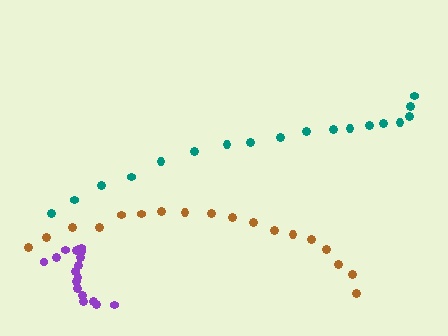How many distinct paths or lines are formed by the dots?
There are 3 distinct paths.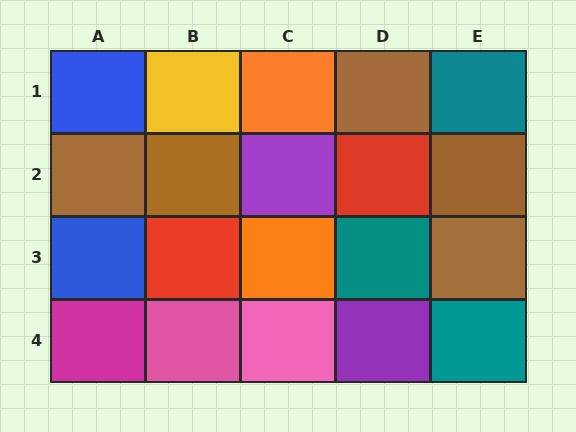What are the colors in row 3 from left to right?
Blue, red, orange, teal, brown.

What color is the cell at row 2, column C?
Purple.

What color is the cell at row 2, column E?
Brown.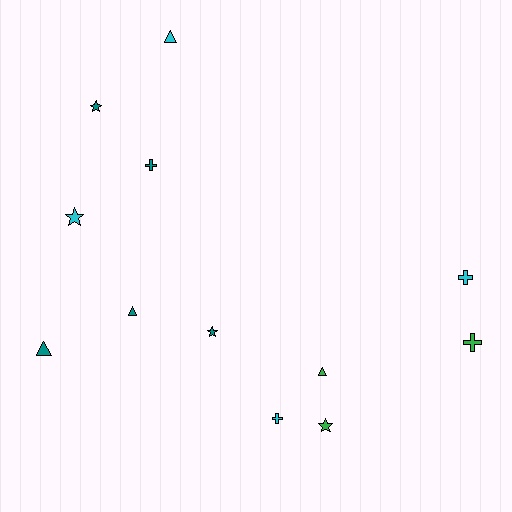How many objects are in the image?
There are 12 objects.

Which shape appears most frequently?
Star, with 4 objects.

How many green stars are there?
There is 1 green star.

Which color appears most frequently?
Teal, with 5 objects.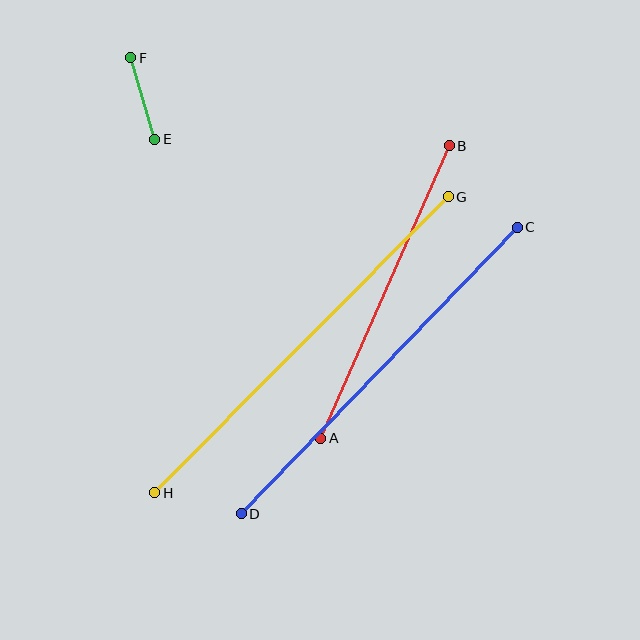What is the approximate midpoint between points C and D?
The midpoint is at approximately (379, 371) pixels.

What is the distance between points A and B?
The distance is approximately 320 pixels.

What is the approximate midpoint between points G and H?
The midpoint is at approximately (302, 345) pixels.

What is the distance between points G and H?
The distance is approximately 417 pixels.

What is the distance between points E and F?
The distance is approximately 85 pixels.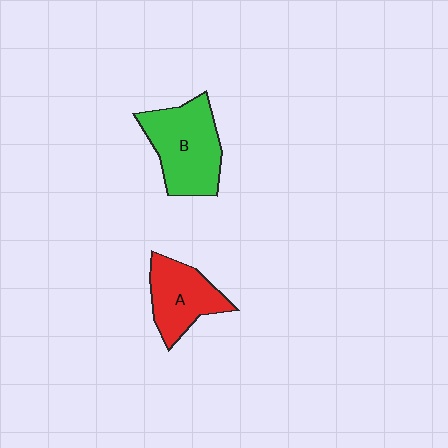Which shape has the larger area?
Shape B (green).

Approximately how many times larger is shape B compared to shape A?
Approximately 1.3 times.